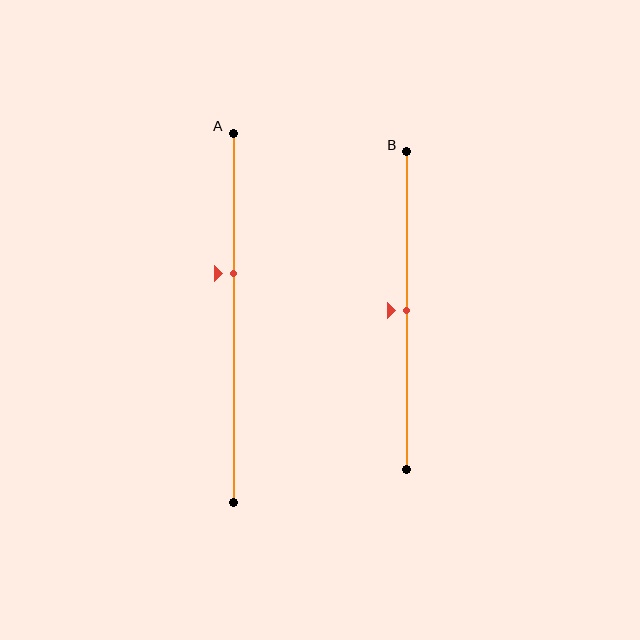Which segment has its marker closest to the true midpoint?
Segment B has its marker closest to the true midpoint.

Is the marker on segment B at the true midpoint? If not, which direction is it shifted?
Yes, the marker on segment B is at the true midpoint.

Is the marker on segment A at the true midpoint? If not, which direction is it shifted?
No, the marker on segment A is shifted upward by about 12% of the segment length.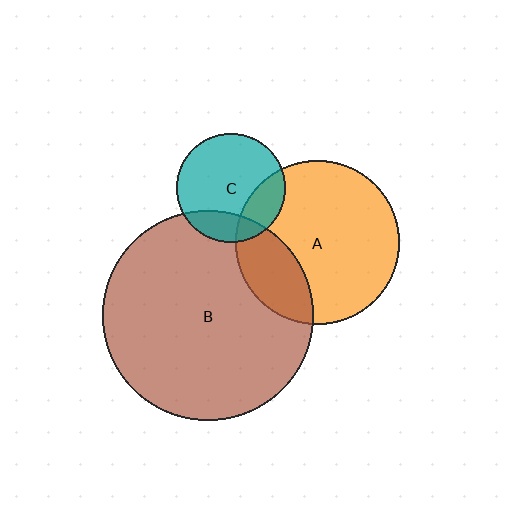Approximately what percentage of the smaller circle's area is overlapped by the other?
Approximately 20%.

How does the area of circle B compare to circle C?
Approximately 3.7 times.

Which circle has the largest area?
Circle B (brown).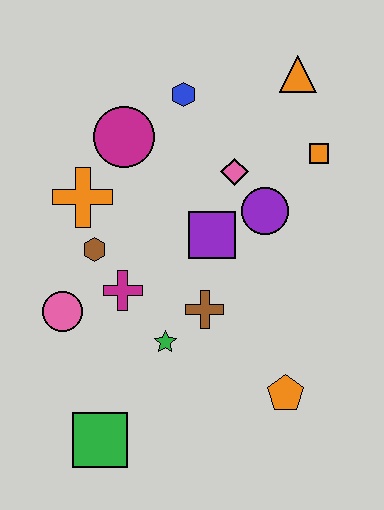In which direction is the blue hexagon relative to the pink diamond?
The blue hexagon is above the pink diamond.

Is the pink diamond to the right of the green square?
Yes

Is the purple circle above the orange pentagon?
Yes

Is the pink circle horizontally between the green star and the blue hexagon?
No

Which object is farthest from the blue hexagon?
The green square is farthest from the blue hexagon.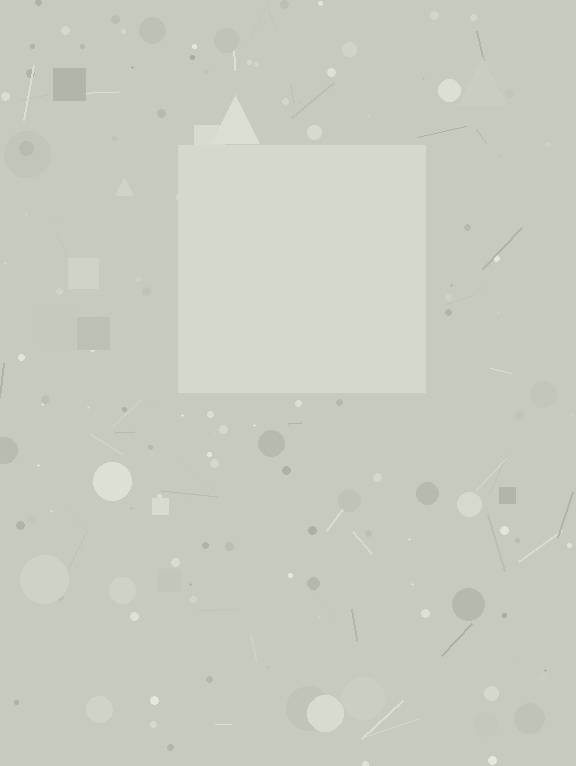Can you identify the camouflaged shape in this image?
The camouflaged shape is a square.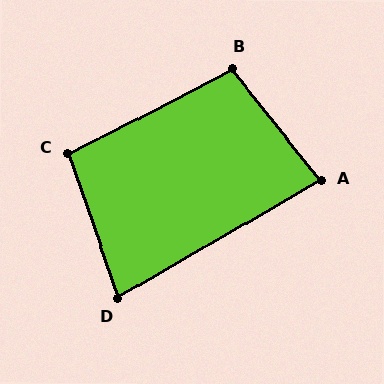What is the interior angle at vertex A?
Approximately 82 degrees (acute).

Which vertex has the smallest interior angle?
D, at approximately 79 degrees.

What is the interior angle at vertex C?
Approximately 98 degrees (obtuse).